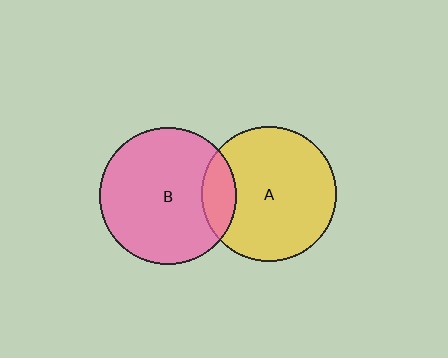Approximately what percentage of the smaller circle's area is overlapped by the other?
Approximately 15%.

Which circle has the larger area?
Circle B (pink).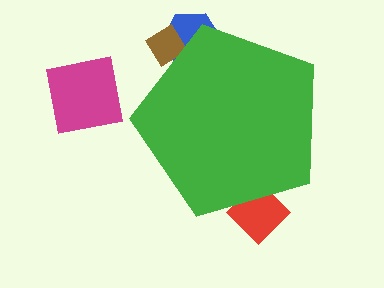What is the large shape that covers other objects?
A green pentagon.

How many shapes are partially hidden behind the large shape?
4 shapes are partially hidden.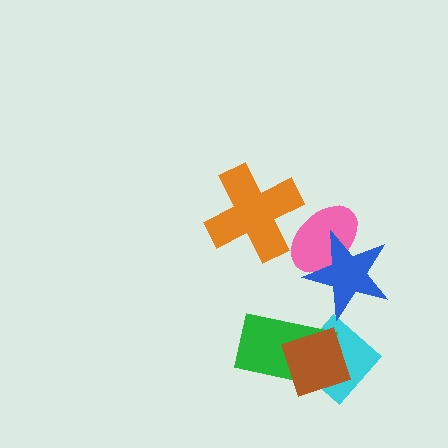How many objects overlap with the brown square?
2 objects overlap with the brown square.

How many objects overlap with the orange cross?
1 object overlaps with the orange cross.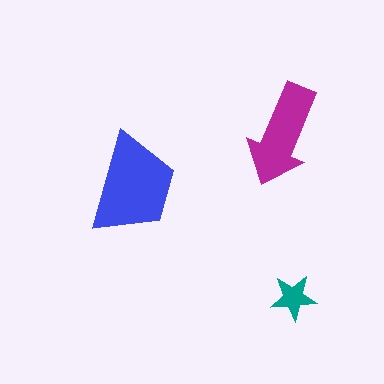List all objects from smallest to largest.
The teal star, the magenta arrow, the blue trapezoid.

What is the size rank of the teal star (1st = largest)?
3rd.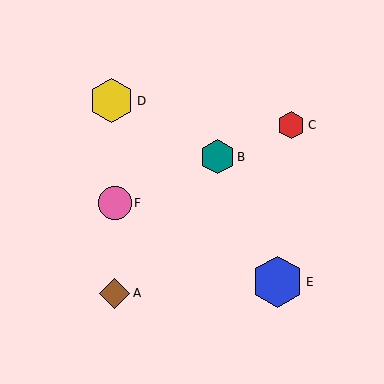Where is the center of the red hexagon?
The center of the red hexagon is at (291, 125).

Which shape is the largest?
The blue hexagon (labeled E) is the largest.